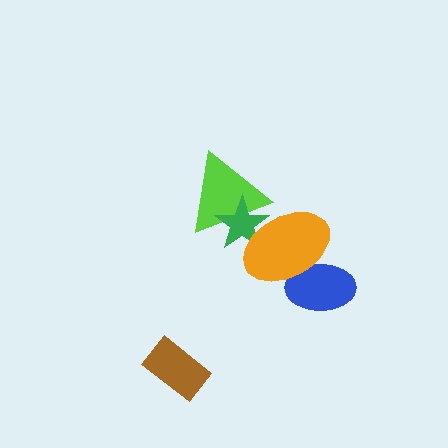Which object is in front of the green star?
The orange ellipse is in front of the green star.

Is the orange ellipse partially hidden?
No, no other shape covers it.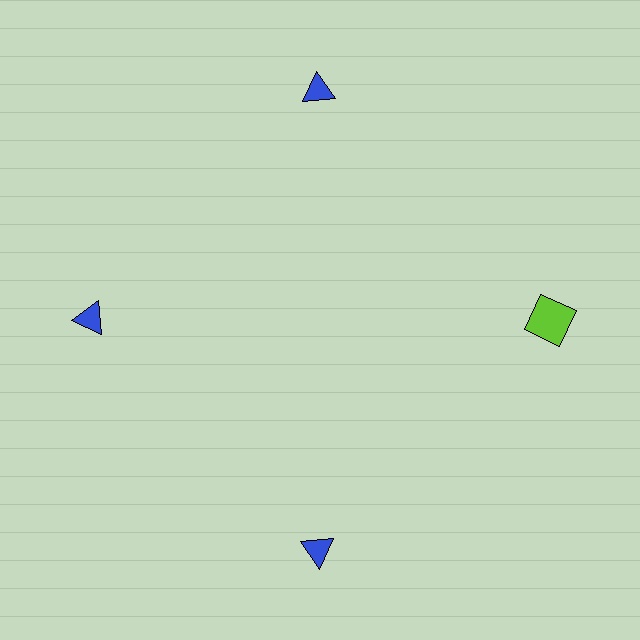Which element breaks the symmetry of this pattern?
The lime square at roughly the 3 o'clock position breaks the symmetry. All other shapes are blue triangles.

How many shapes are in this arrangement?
There are 4 shapes arranged in a ring pattern.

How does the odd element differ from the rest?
It differs in both color (lime instead of blue) and shape (square instead of triangle).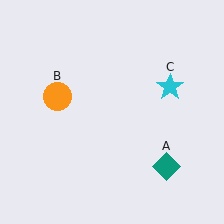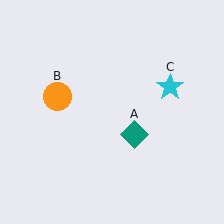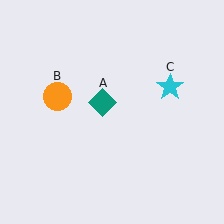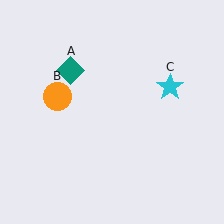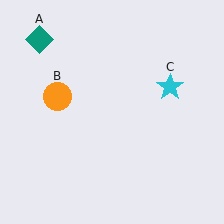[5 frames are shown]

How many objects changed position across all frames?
1 object changed position: teal diamond (object A).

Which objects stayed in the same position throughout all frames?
Orange circle (object B) and cyan star (object C) remained stationary.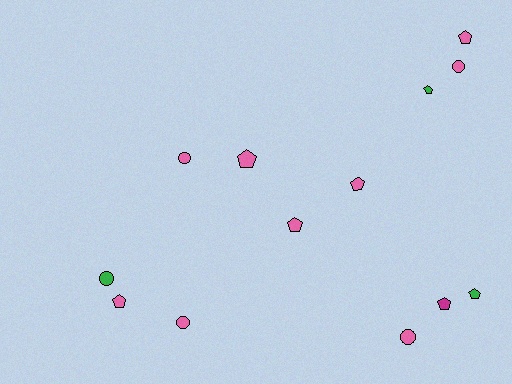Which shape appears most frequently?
Pentagon, with 8 objects.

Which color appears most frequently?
Pink, with 9 objects.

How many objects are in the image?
There are 13 objects.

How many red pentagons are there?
There are no red pentagons.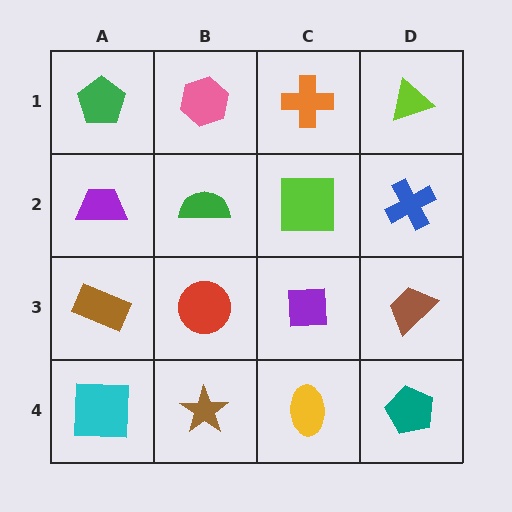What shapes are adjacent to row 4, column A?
A brown rectangle (row 3, column A), a brown star (row 4, column B).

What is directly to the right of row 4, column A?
A brown star.